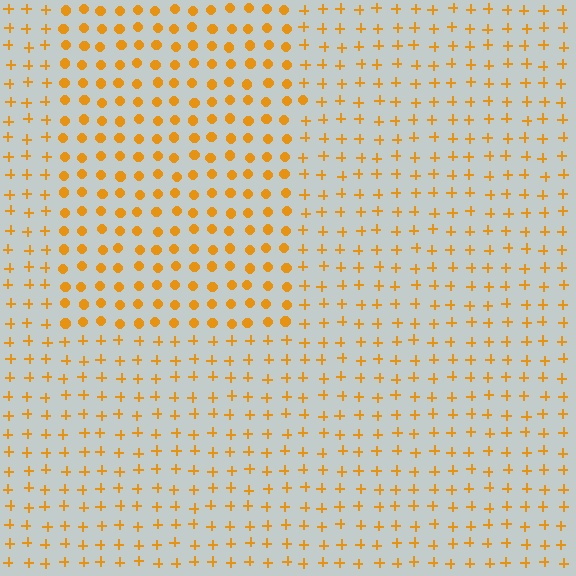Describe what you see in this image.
The image is filled with small orange elements arranged in a uniform grid. A rectangle-shaped region contains circles, while the surrounding area contains plus signs. The boundary is defined purely by the change in element shape.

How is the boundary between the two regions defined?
The boundary is defined by a change in element shape: circles inside vs. plus signs outside. All elements share the same color and spacing.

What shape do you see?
I see a rectangle.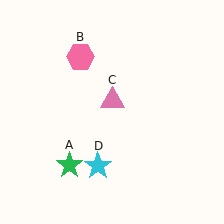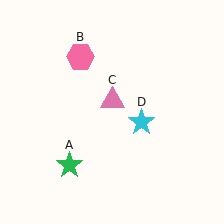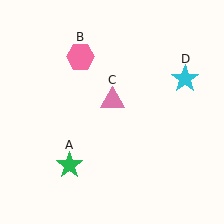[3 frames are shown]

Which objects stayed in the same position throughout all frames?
Green star (object A) and pink hexagon (object B) and pink triangle (object C) remained stationary.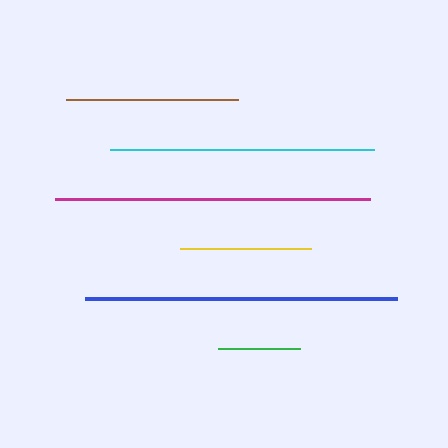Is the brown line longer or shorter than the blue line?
The blue line is longer than the brown line.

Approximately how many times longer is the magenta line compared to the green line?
The magenta line is approximately 3.9 times the length of the green line.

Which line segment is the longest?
The magenta line is the longest at approximately 315 pixels.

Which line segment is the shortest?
The green line is the shortest at approximately 81 pixels.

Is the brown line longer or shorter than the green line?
The brown line is longer than the green line.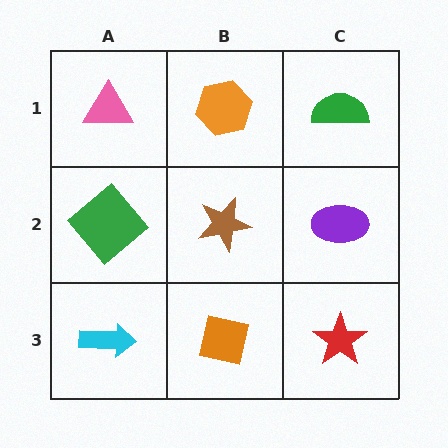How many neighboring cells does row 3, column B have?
3.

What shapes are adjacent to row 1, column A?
A green diamond (row 2, column A), an orange hexagon (row 1, column B).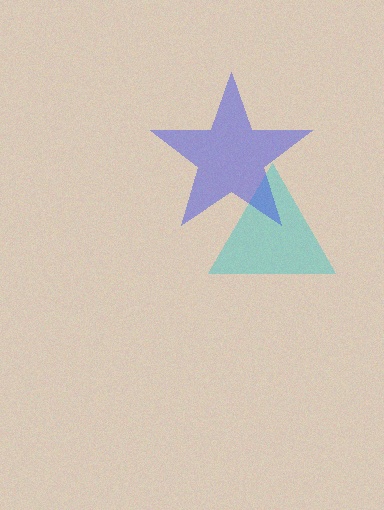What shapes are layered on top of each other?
The layered shapes are: a cyan triangle, a blue star.